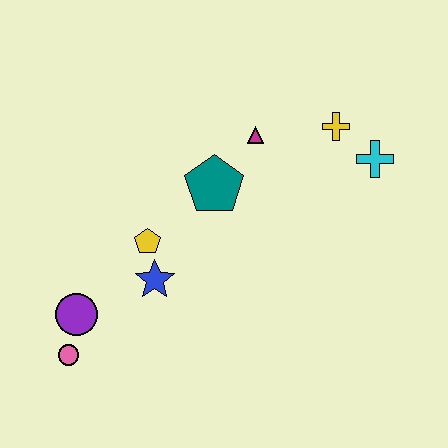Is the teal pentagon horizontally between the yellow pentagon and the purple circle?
No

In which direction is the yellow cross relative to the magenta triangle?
The yellow cross is to the right of the magenta triangle.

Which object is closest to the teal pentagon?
The magenta triangle is closest to the teal pentagon.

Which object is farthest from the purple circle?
The cyan cross is farthest from the purple circle.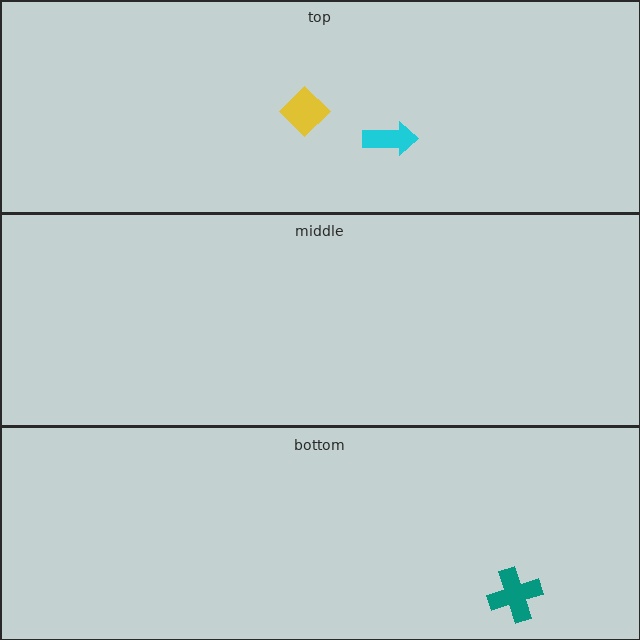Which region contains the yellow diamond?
The top region.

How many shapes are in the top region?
2.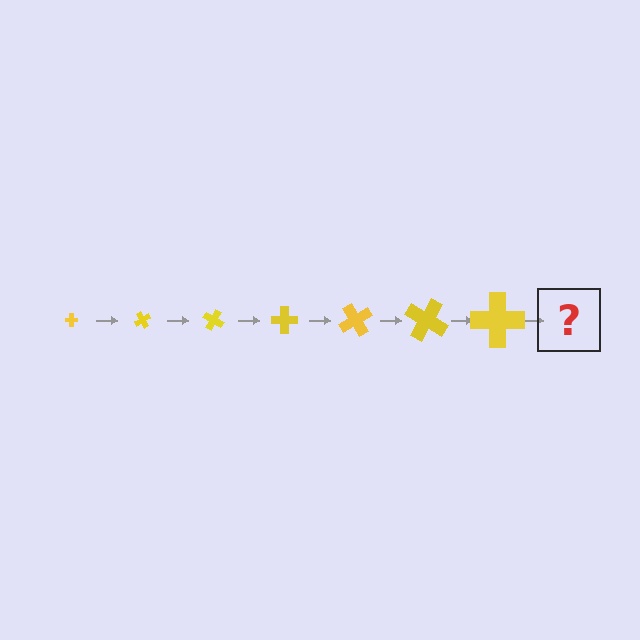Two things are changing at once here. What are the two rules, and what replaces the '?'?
The two rules are that the cross grows larger each step and it rotates 60 degrees each step. The '?' should be a cross, larger than the previous one and rotated 420 degrees from the start.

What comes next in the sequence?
The next element should be a cross, larger than the previous one and rotated 420 degrees from the start.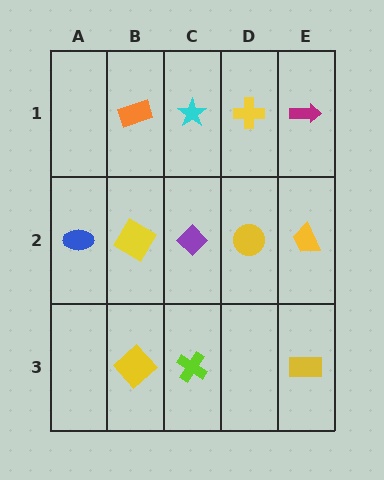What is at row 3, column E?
A yellow rectangle.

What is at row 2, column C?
A purple diamond.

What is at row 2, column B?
A yellow diamond.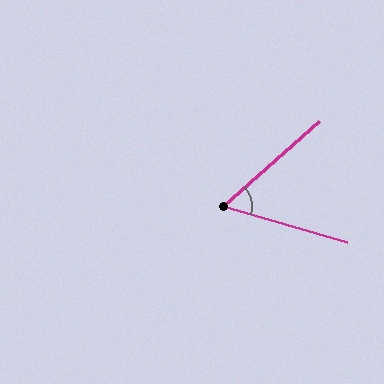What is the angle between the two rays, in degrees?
Approximately 58 degrees.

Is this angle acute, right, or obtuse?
It is acute.